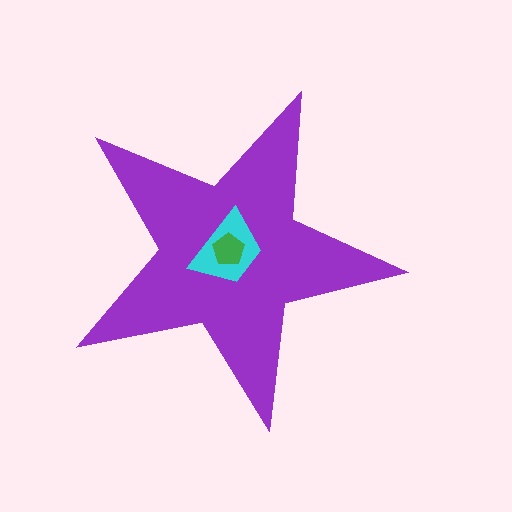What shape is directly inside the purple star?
The cyan trapezoid.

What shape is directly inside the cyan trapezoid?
The green pentagon.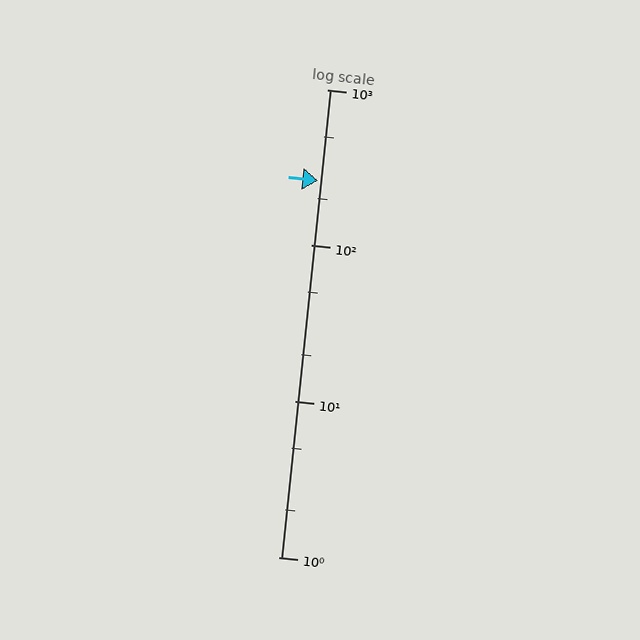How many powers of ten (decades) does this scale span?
The scale spans 3 decades, from 1 to 1000.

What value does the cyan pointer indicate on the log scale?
The pointer indicates approximately 260.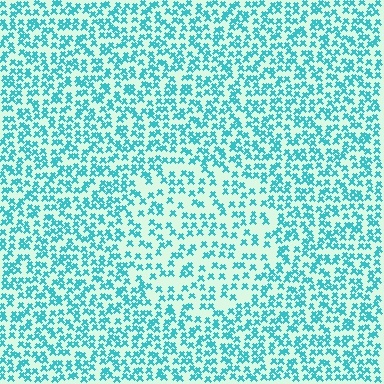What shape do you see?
I see a circle.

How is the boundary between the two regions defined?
The boundary is defined by a change in element density (approximately 1.6x ratio). All elements are the same color, size, and shape.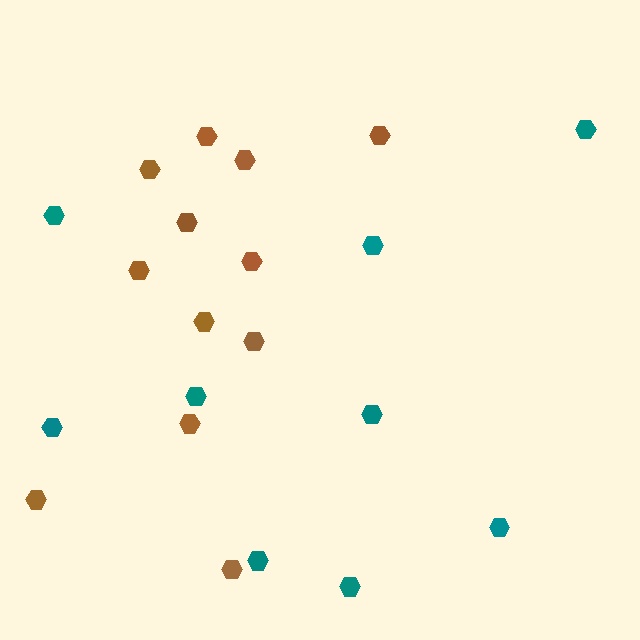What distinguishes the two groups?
There are 2 groups: one group of teal hexagons (9) and one group of brown hexagons (12).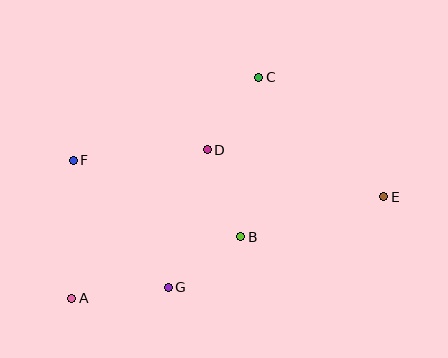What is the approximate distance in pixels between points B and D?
The distance between B and D is approximately 93 pixels.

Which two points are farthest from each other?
Points A and E are farthest from each other.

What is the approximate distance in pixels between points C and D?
The distance between C and D is approximately 89 pixels.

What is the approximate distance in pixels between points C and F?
The distance between C and F is approximately 204 pixels.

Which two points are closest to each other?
Points B and G are closest to each other.